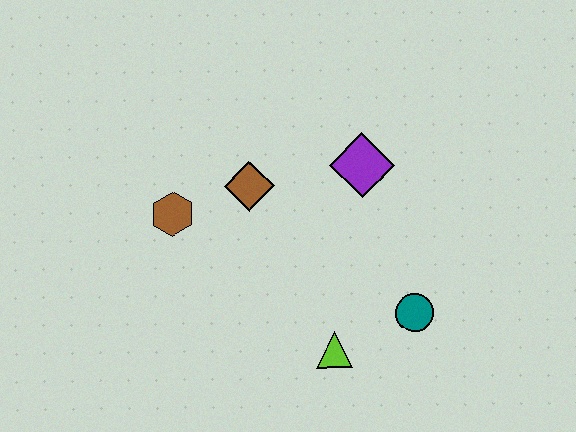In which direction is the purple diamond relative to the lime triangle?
The purple diamond is above the lime triangle.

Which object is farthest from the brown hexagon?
The teal circle is farthest from the brown hexagon.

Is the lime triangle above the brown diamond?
No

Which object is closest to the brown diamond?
The brown hexagon is closest to the brown diamond.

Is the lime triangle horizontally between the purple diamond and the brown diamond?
Yes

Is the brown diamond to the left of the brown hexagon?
No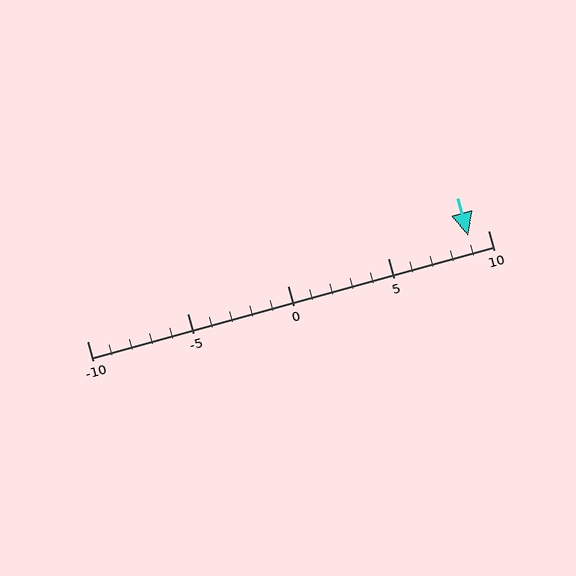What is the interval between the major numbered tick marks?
The major tick marks are spaced 5 units apart.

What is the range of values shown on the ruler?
The ruler shows values from -10 to 10.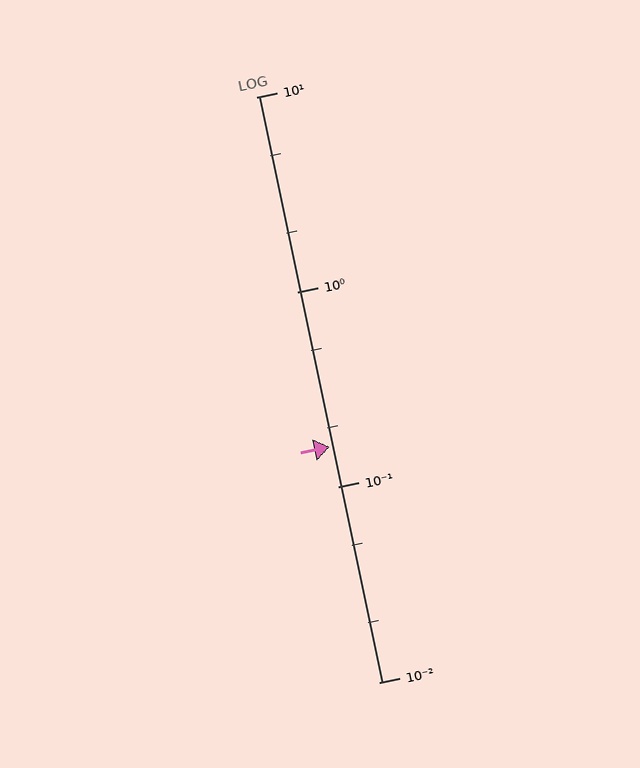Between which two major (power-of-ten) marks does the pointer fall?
The pointer is between 0.1 and 1.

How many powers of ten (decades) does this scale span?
The scale spans 3 decades, from 0.01 to 10.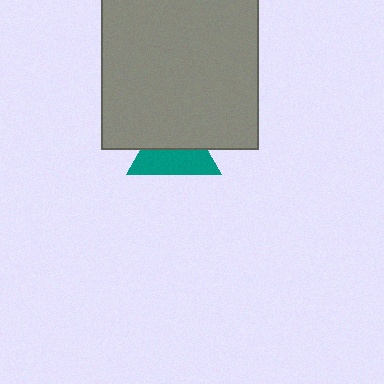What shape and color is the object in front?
The object in front is a gray square.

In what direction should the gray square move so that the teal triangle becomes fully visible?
The gray square should move up. That is the shortest direction to clear the overlap and leave the teal triangle fully visible.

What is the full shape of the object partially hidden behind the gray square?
The partially hidden object is a teal triangle.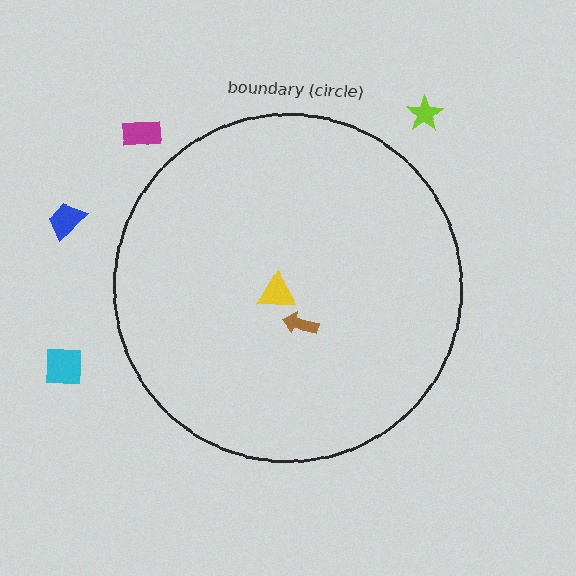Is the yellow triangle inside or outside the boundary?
Inside.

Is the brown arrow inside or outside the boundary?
Inside.